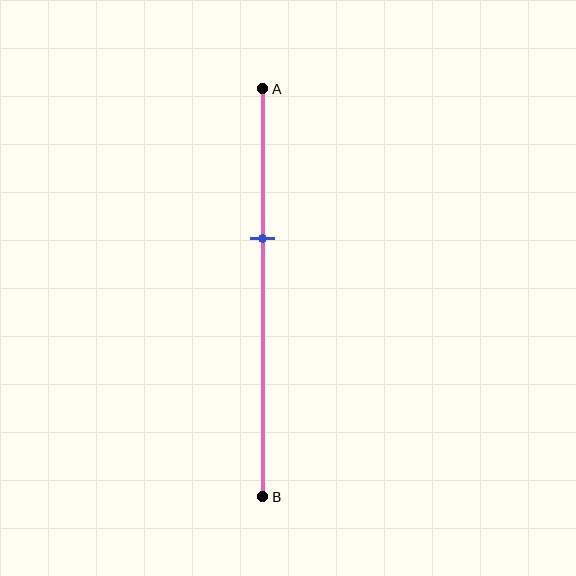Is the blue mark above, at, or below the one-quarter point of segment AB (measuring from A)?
The blue mark is below the one-quarter point of segment AB.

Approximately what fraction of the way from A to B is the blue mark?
The blue mark is approximately 35% of the way from A to B.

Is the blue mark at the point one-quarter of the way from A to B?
No, the mark is at about 35% from A, not at the 25% one-quarter point.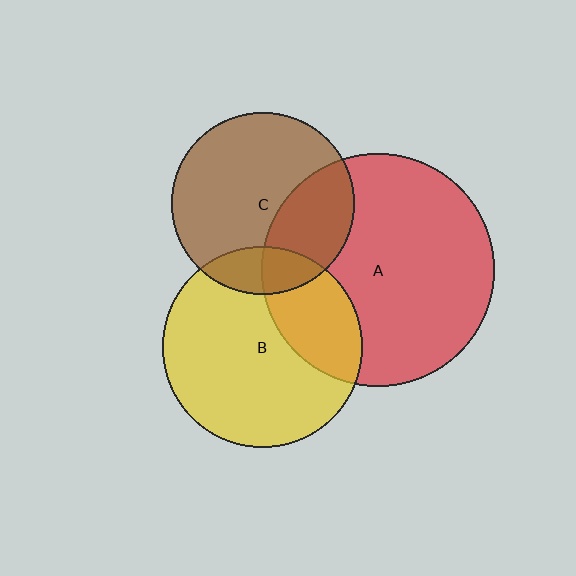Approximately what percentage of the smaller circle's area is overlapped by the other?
Approximately 30%.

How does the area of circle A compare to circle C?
Approximately 1.6 times.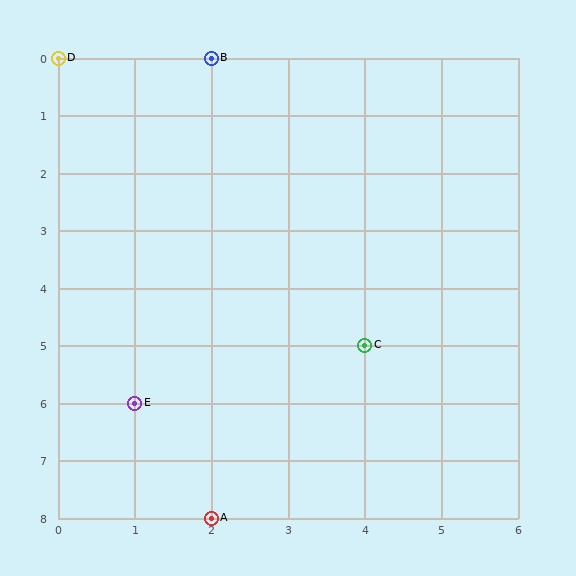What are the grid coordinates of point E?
Point E is at grid coordinates (1, 6).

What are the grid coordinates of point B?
Point B is at grid coordinates (2, 0).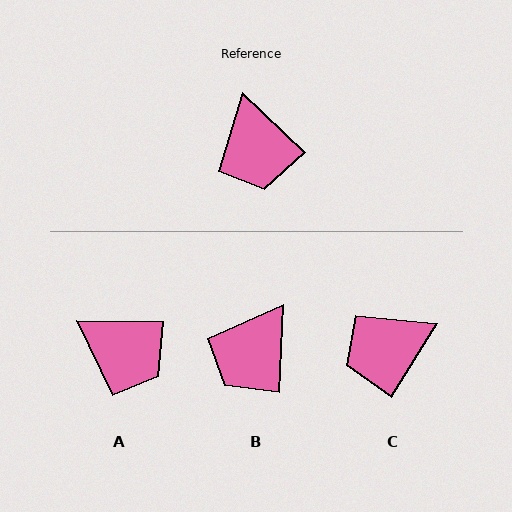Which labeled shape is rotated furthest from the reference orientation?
C, about 78 degrees away.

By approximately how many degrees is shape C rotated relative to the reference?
Approximately 78 degrees clockwise.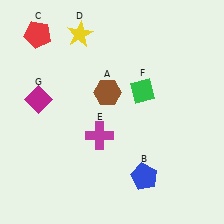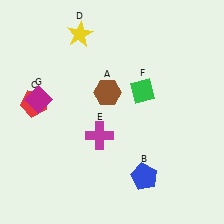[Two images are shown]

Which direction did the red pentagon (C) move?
The red pentagon (C) moved down.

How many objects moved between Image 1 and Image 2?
1 object moved between the two images.